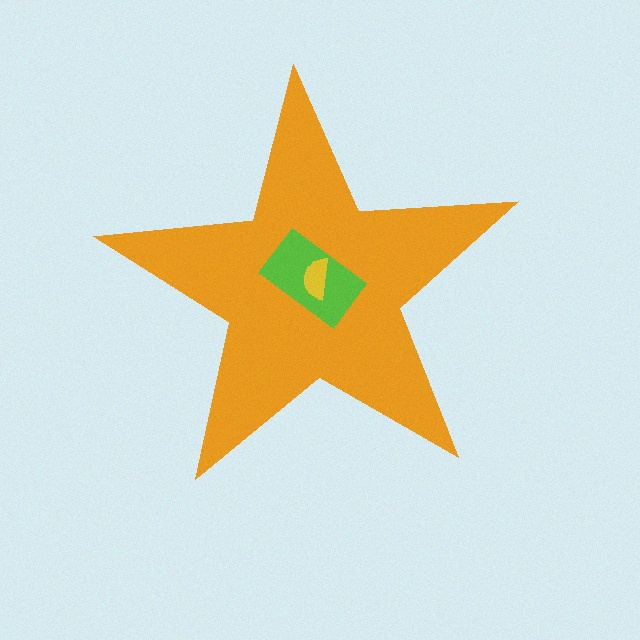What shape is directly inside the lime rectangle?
The yellow semicircle.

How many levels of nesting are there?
3.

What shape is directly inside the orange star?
The lime rectangle.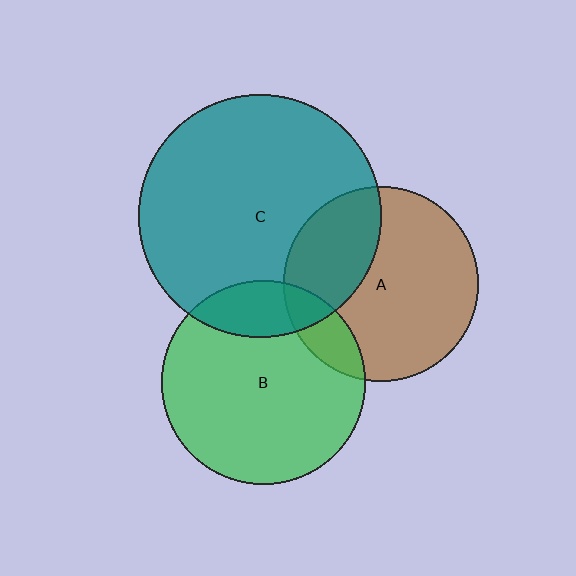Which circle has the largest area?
Circle C (teal).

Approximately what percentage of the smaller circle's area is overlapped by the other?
Approximately 20%.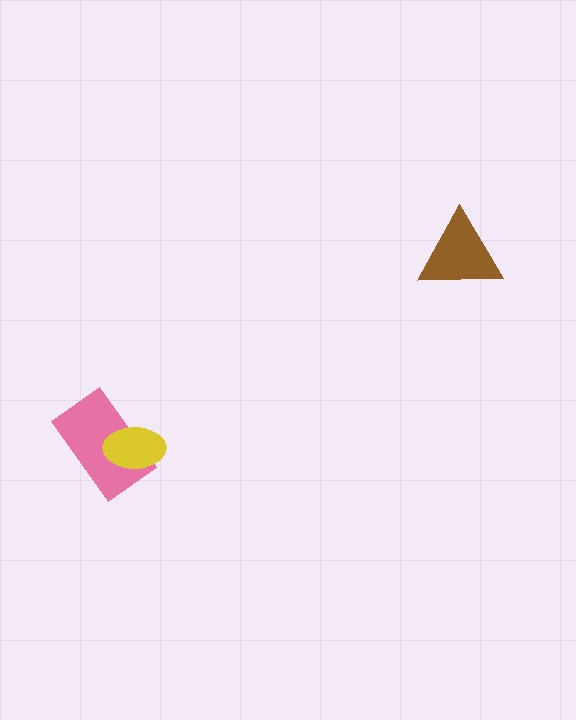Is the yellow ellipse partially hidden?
No, no other shape covers it.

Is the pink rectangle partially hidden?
Yes, it is partially covered by another shape.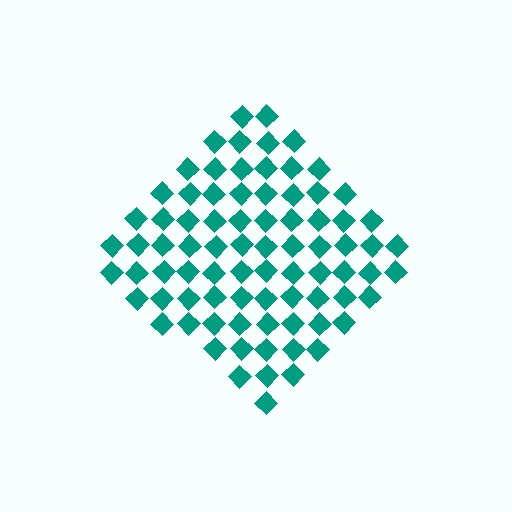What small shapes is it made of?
It is made of small diamonds.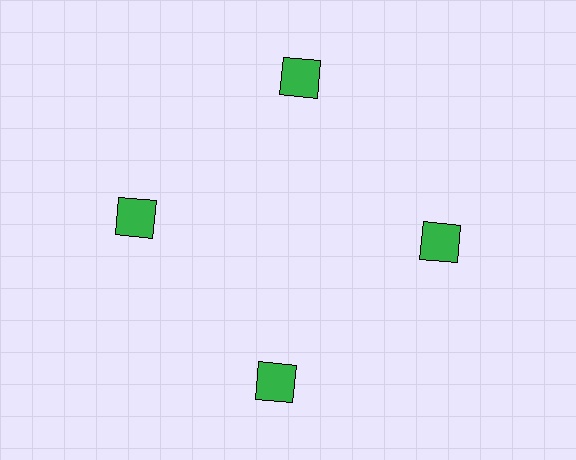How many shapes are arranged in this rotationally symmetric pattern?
There are 4 shapes, arranged in 4 groups of 1.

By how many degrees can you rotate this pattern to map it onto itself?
The pattern maps onto itself every 90 degrees of rotation.